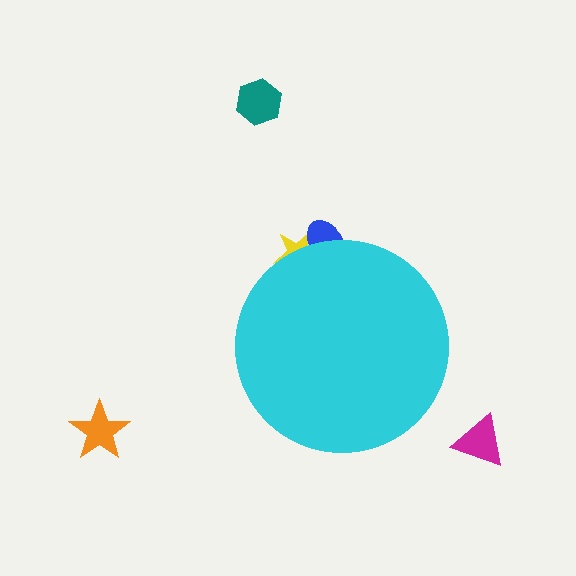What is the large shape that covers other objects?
A cyan circle.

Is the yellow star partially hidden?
Yes, the yellow star is partially hidden behind the cyan circle.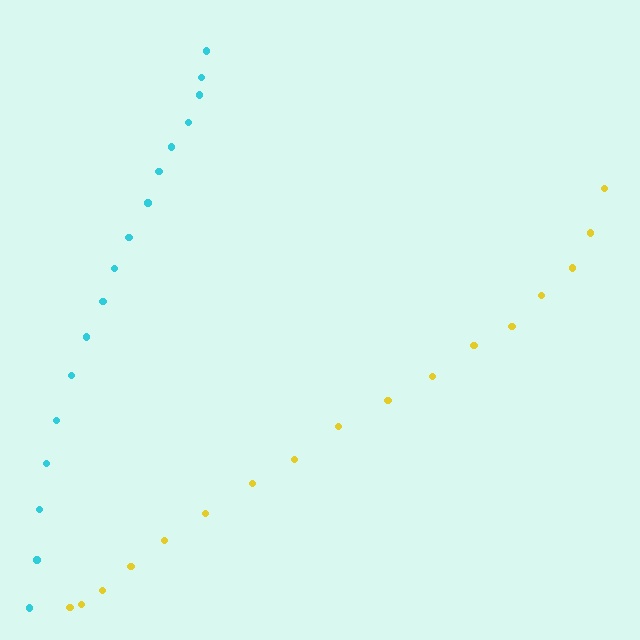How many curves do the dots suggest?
There are 2 distinct paths.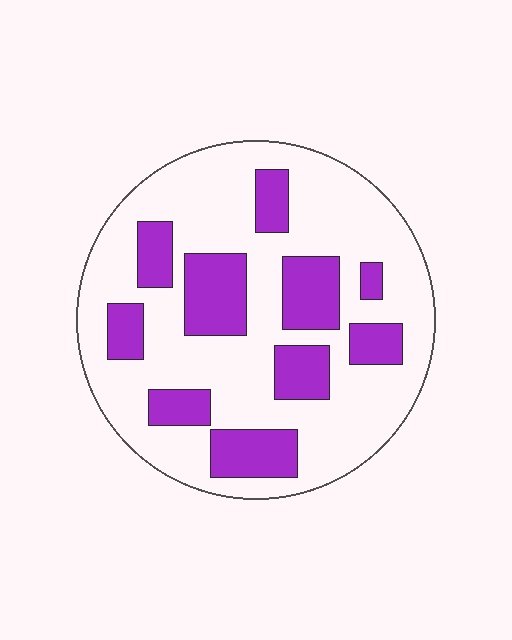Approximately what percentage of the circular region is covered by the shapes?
Approximately 30%.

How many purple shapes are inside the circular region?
10.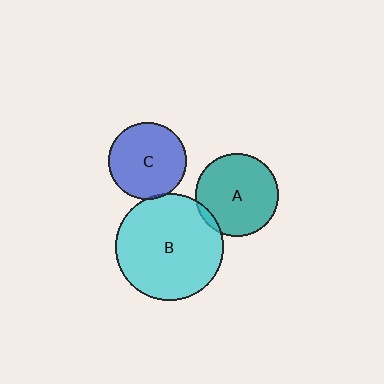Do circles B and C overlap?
Yes.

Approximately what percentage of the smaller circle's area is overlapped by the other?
Approximately 5%.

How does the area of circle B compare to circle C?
Approximately 1.9 times.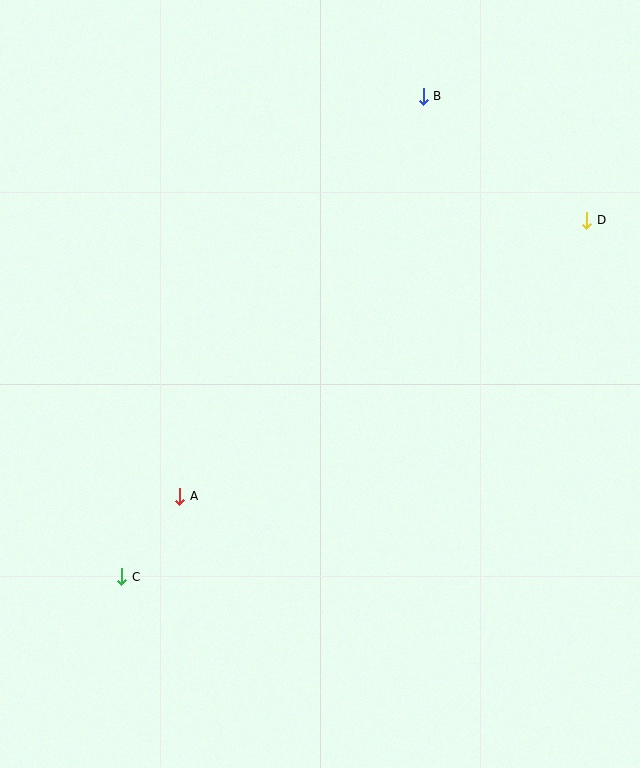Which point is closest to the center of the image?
Point A at (180, 496) is closest to the center.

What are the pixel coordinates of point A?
Point A is at (180, 496).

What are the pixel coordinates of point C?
Point C is at (122, 577).